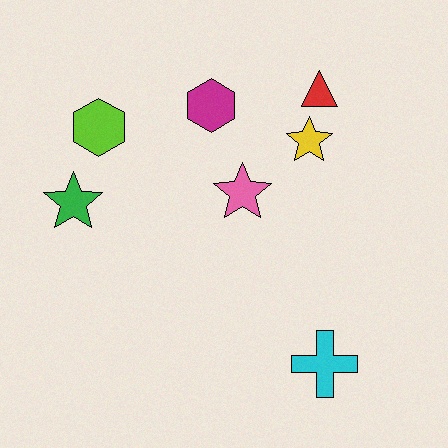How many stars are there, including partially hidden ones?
There are 3 stars.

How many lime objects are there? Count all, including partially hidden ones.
There is 1 lime object.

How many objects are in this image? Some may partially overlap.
There are 7 objects.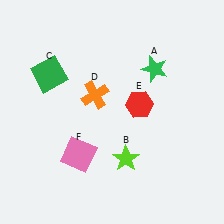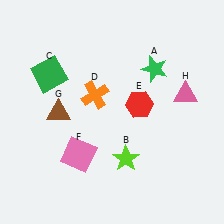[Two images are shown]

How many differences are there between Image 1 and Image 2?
There are 2 differences between the two images.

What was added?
A brown triangle (G), a pink triangle (H) were added in Image 2.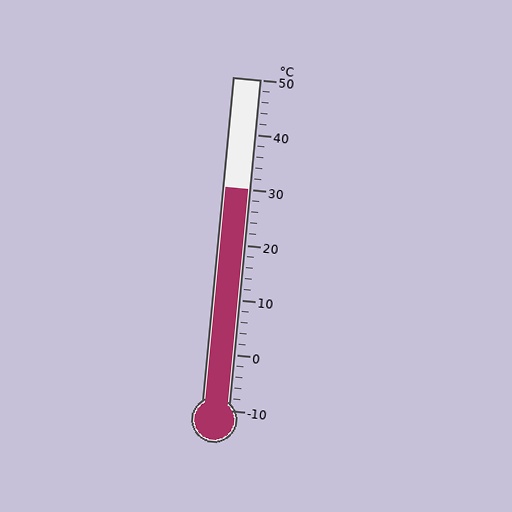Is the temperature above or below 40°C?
The temperature is below 40°C.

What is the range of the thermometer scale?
The thermometer scale ranges from -10°C to 50°C.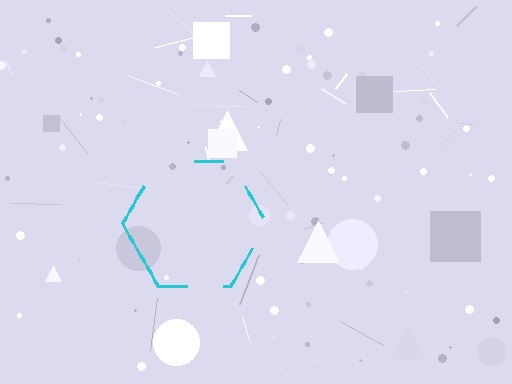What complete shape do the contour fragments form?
The contour fragments form a hexagon.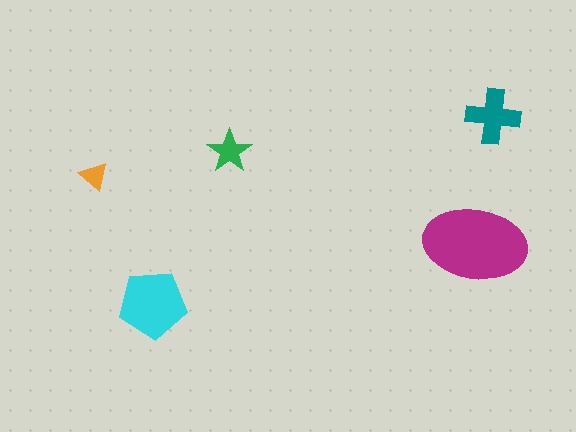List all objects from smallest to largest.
The orange triangle, the green star, the teal cross, the cyan pentagon, the magenta ellipse.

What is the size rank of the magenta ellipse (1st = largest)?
1st.